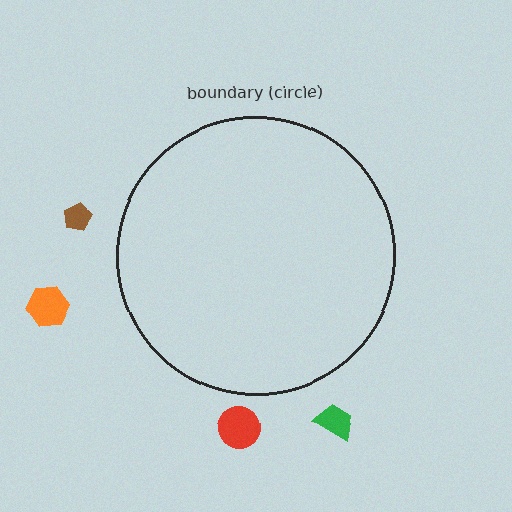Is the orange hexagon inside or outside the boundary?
Outside.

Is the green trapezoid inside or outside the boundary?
Outside.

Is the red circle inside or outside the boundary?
Outside.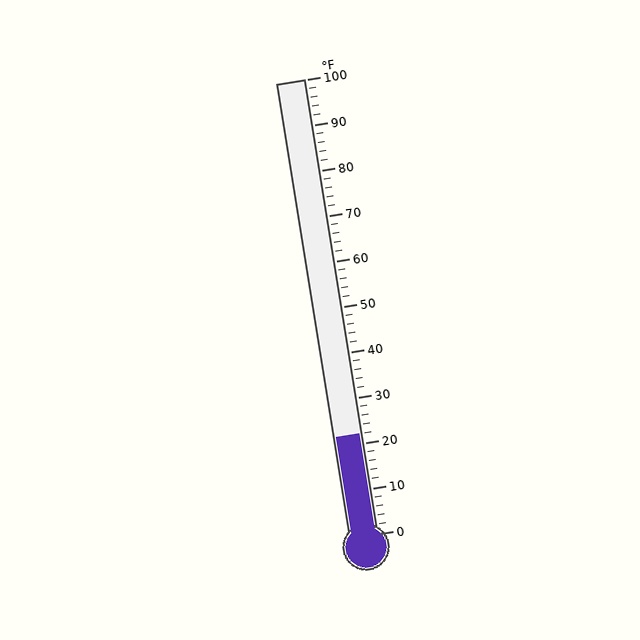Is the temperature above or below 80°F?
The temperature is below 80°F.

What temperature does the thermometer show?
The thermometer shows approximately 22°F.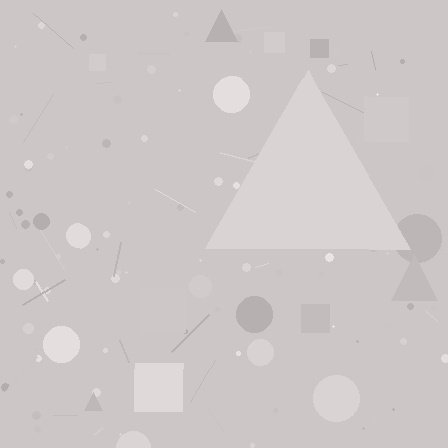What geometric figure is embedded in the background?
A triangle is embedded in the background.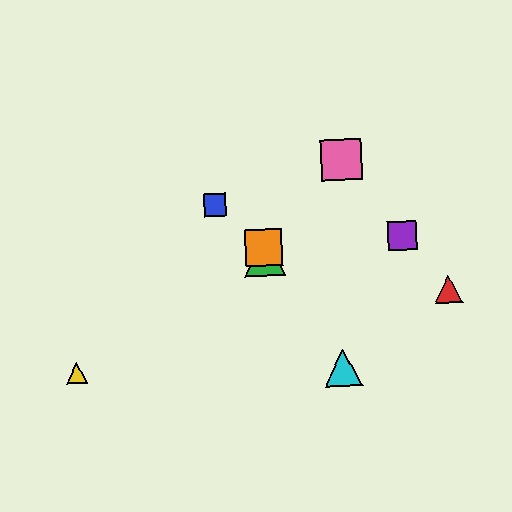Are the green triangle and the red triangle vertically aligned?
No, the green triangle is at x≈264 and the red triangle is at x≈449.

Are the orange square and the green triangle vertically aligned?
Yes, both are at x≈264.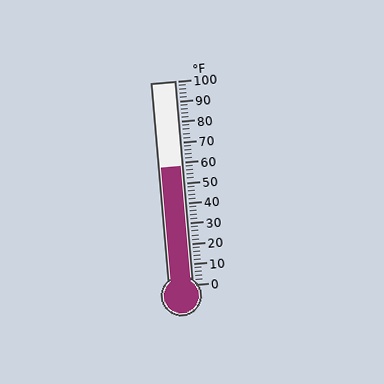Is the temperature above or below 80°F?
The temperature is below 80°F.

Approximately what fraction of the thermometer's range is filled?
The thermometer is filled to approximately 60% of its range.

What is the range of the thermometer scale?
The thermometer scale ranges from 0°F to 100°F.